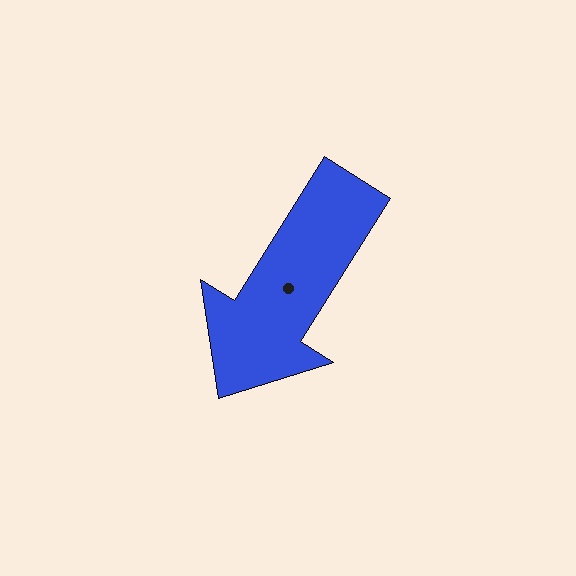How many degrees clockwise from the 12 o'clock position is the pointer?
Approximately 212 degrees.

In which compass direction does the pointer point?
Southwest.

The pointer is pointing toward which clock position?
Roughly 7 o'clock.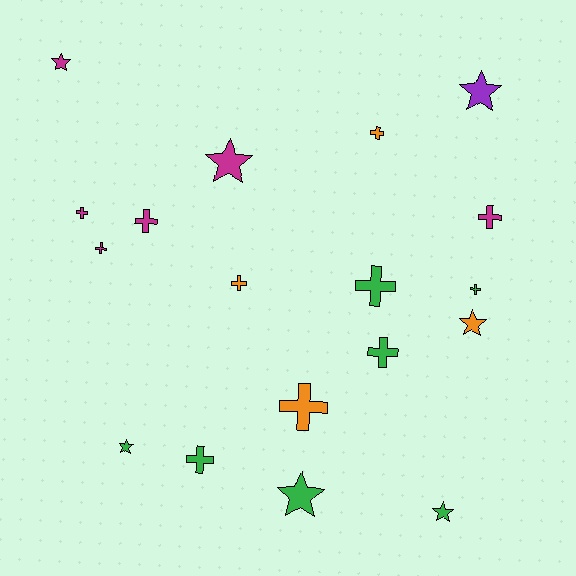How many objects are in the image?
There are 18 objects.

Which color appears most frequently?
Green, with 7 objects.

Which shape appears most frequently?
Cross, with 11 objects.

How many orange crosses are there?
There are 3 orange crosses.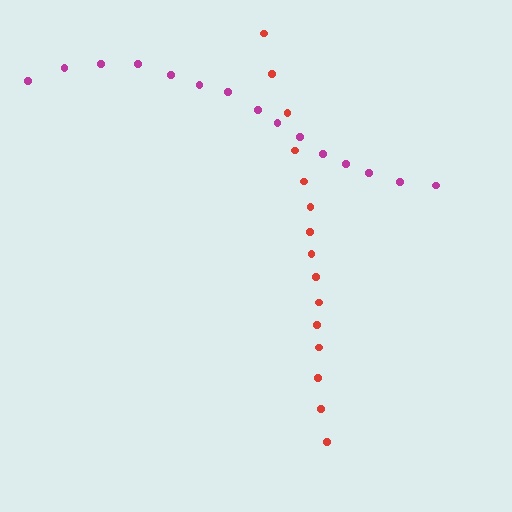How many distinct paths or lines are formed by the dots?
There are 2 distinct paths.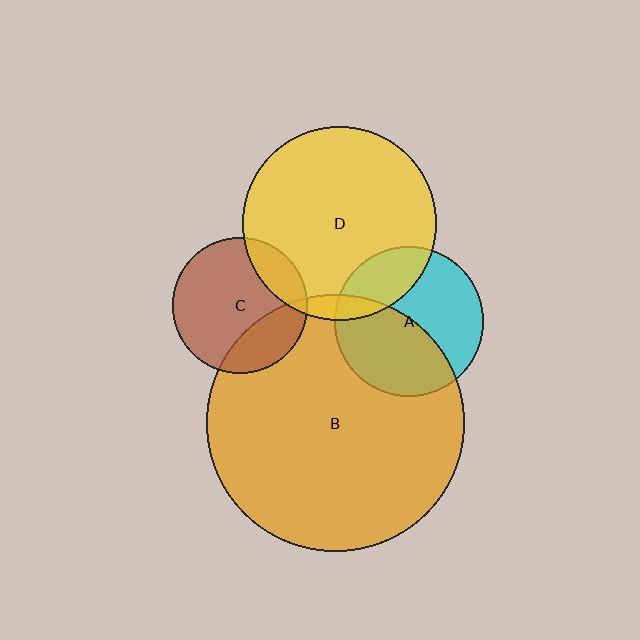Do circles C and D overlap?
Yes.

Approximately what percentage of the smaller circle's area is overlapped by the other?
Approximately 15%.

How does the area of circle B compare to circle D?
Approximately 1.8 times.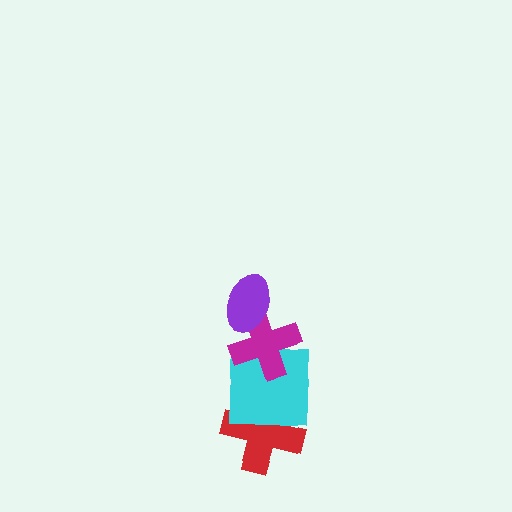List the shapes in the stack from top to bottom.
From top to bottom: the purple ellipse, the magenta cross, the cyan square, the red cross.